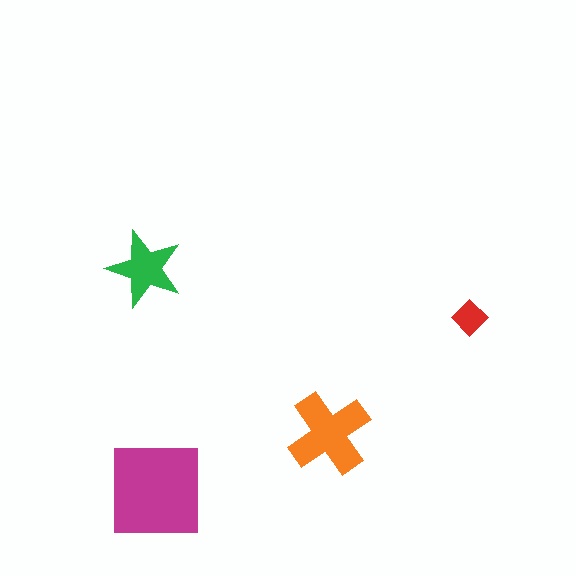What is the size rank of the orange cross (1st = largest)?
2nd.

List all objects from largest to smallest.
The magenta square, the orange cross, the green star, the red diamond.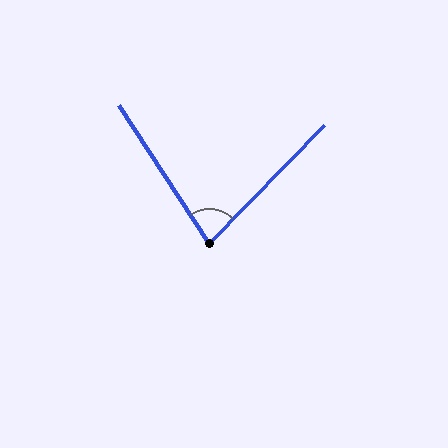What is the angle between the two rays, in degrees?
Approximately 78 degrees.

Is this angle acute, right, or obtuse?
It is acute.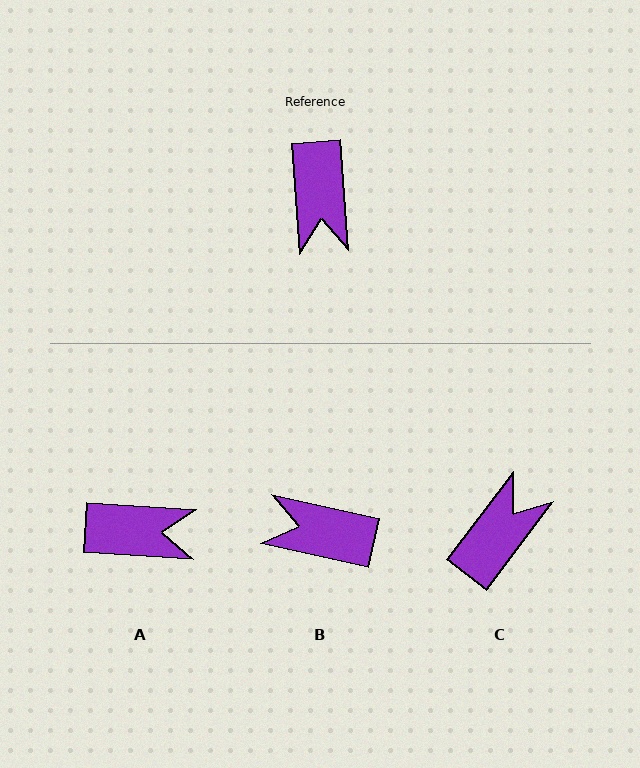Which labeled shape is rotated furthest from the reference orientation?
C, about 138 degrees away.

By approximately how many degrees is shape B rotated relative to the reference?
Approximately 107 degrees clockwise.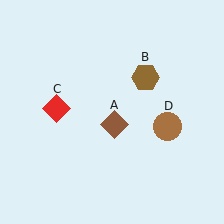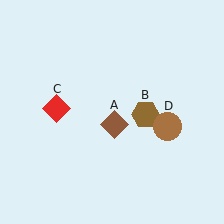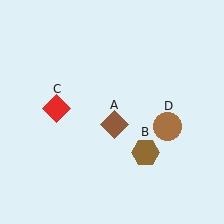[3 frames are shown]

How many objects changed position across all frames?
1 object changed position: brown hexagon (object B).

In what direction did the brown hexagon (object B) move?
The brown hexagon (object B) moved down.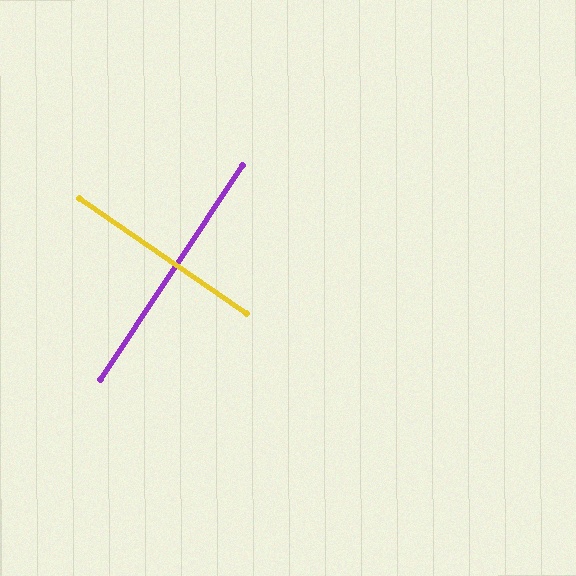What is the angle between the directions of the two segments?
Approximately 89 degrees.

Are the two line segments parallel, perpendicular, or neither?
Perpendicular — they meet at approximately 89°.